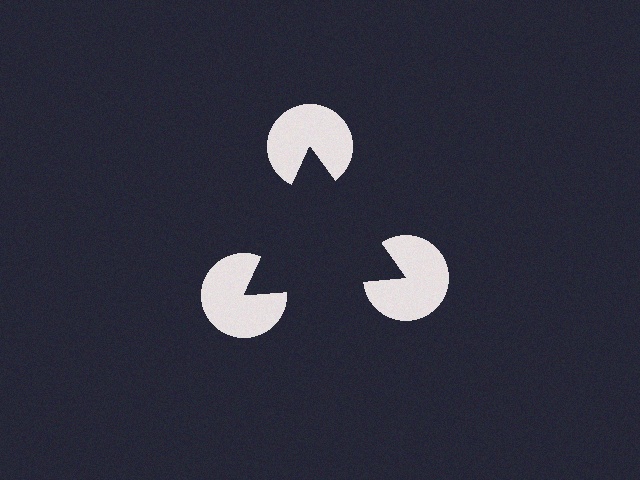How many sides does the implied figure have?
3 sides.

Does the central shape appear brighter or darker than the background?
It typically appears slightly darker than the background, even though no actual brightness change is drawn.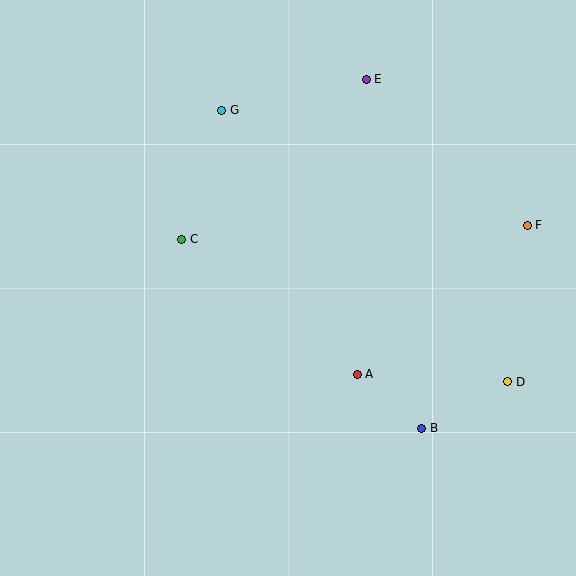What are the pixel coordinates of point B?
Point B is at (422, 428).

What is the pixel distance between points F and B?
The distance between F and B is 229 pixels.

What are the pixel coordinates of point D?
Point D is at (508, 382).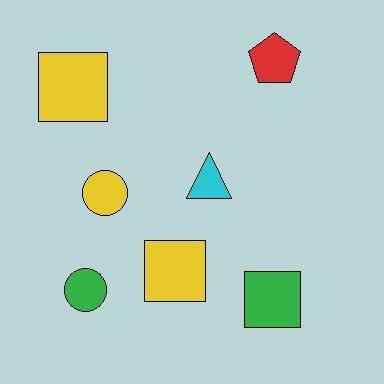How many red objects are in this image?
There is 1 red object.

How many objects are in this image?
There are 7 objects.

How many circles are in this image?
There are 2 circles.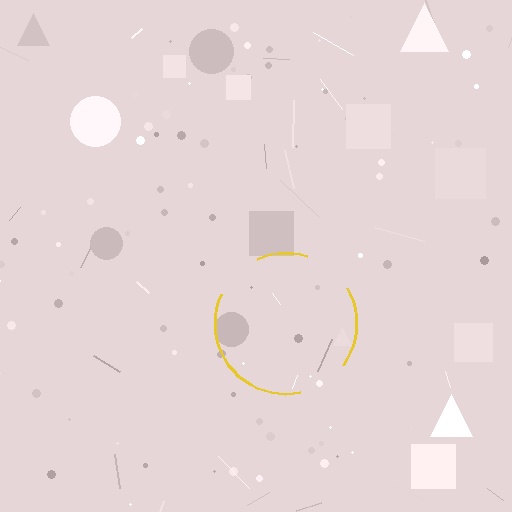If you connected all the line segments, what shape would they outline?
They would outline a circle.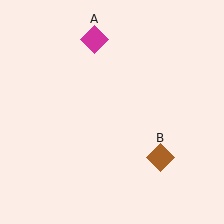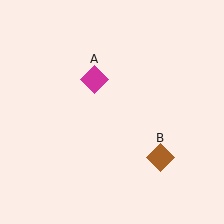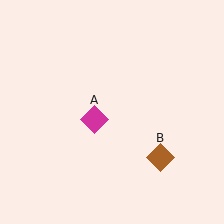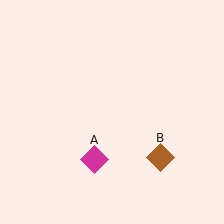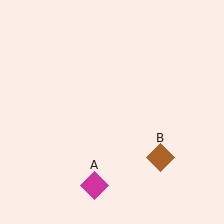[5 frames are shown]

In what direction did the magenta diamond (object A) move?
The magenta diamond (object A) moved down.